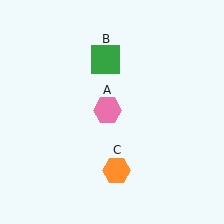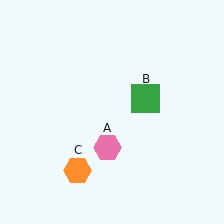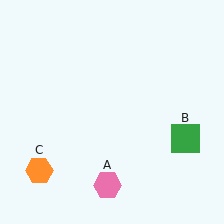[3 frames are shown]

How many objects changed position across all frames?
3 objects changed position: pink hexagon (object A), green square (object B), orange hexagon (object C).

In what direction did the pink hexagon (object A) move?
The pink hexagon (object A) moved down.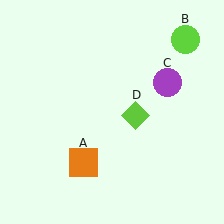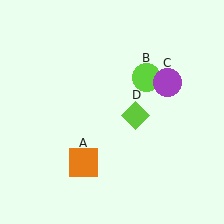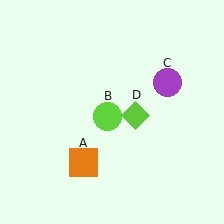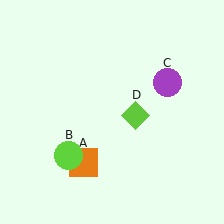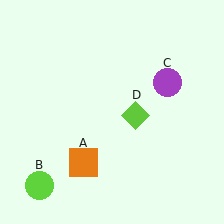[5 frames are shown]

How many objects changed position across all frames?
1 object changed position: lime circle (object B).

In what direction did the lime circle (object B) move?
The lime circle (object B) moved down and to the left.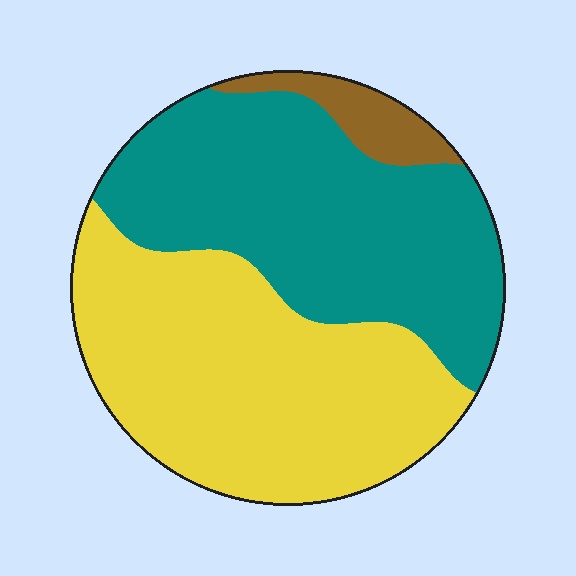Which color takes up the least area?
Brown, at roughly 5%.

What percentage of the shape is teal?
Teal covers roughly 45% of the shape.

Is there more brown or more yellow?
Yellow.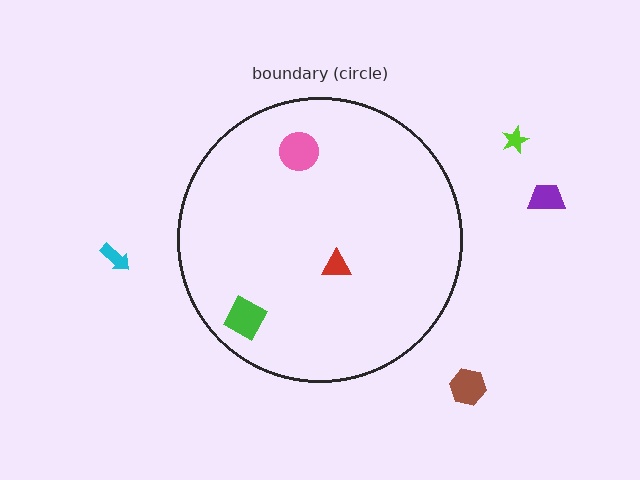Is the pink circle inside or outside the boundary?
Inside.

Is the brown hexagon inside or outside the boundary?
Outside.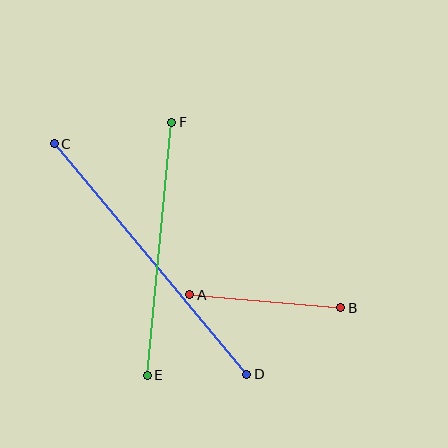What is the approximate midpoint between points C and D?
The midpoint is at approximately (150, 259) pixels.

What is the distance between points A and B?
The distance is approximately 151 pixels.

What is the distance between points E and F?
The distance is approximately 254 pixels.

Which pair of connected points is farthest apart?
Points C and D are farthest apart.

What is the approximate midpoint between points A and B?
The midpoint is at approximately (265, 301) pixels.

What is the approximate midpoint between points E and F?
The midpoint is at approximately (160, 249) pixels.